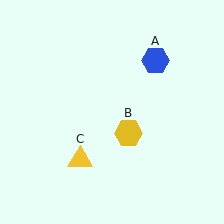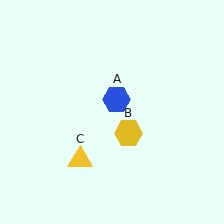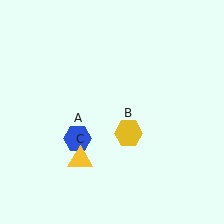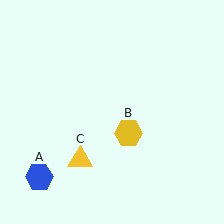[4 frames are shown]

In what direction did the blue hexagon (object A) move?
The blue hexagon (object A) moved down and to the left.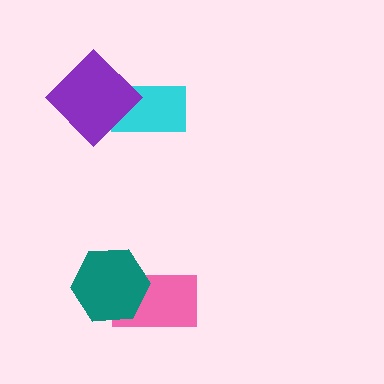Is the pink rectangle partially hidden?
Yes, it is partially covered by another shape.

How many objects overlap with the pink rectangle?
1 object overlaps with the pink rectangle.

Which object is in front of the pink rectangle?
The teal hexagon is in front of the pink rectangle.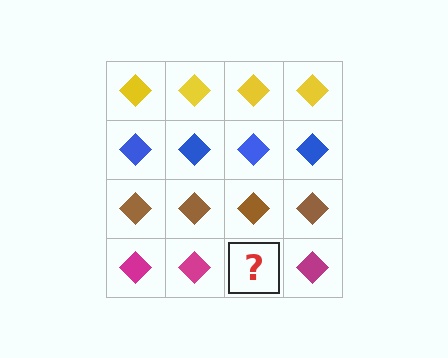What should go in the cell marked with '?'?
The missing cell should contain a magenta diamond.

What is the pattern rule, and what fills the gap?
The rule is that each row has a consistent color. The gap should be filled with a magenta diamond.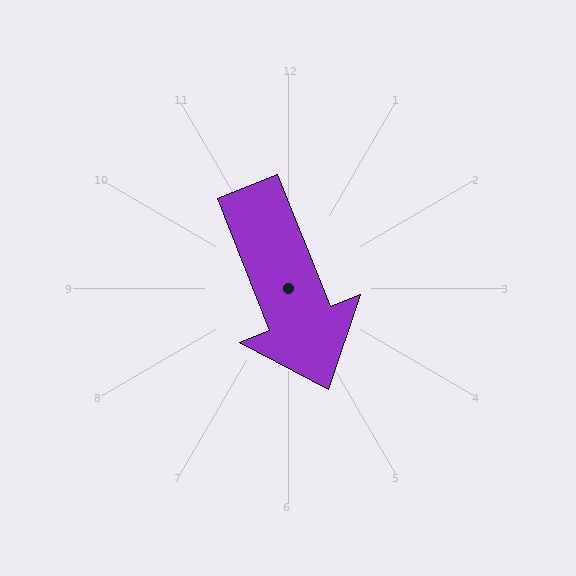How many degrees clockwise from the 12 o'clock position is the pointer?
Approximately 158 degrees.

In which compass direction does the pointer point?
South.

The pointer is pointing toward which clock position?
Roughly 5 o'clock.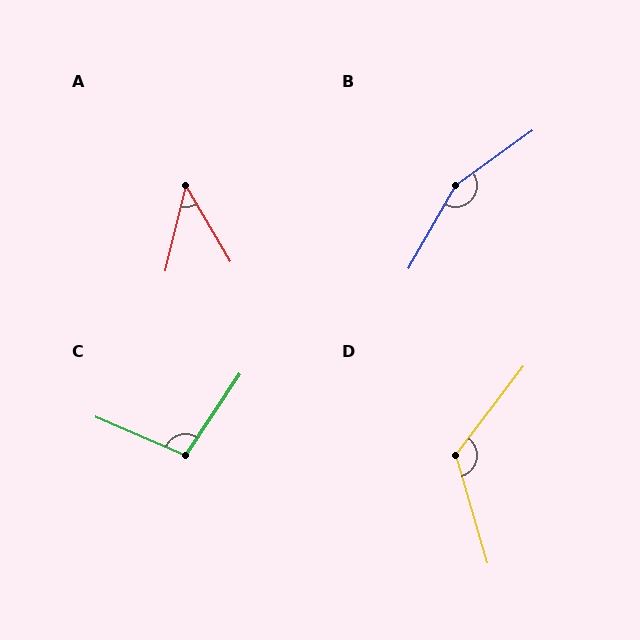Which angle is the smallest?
A, at approximately 44 degrees.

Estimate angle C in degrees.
Approximately 101 degrees.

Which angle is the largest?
B, at approximately 155 degrees.